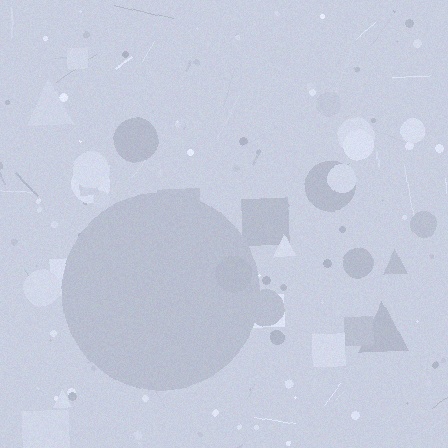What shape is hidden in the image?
A circle is hidden in the image.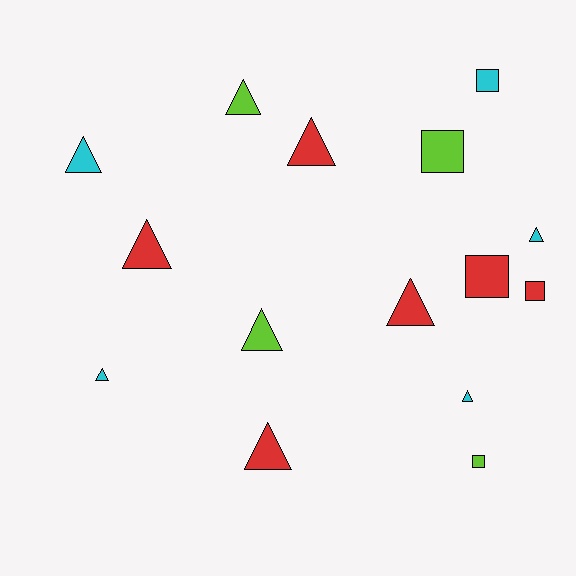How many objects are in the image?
There are 15 objects.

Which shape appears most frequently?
Triangle, with 10 objects.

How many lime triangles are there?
There are 2 lime triangles.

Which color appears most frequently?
Red, with 6 objects.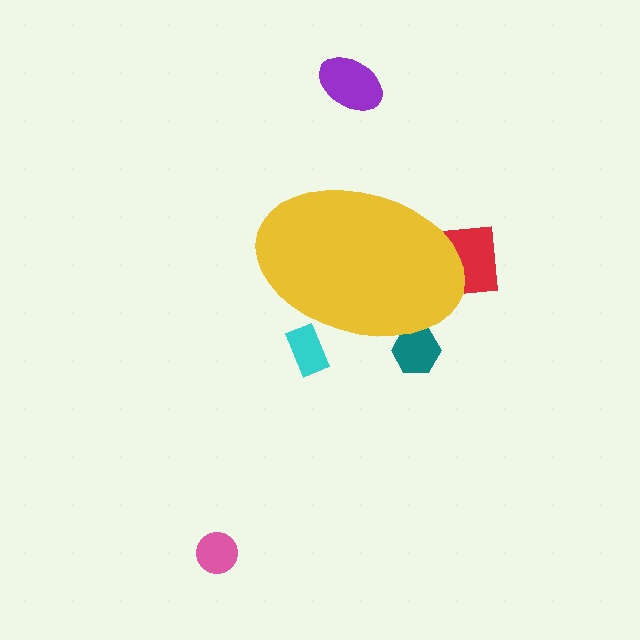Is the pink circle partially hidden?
No, the pink circle is fully visible.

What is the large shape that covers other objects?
A yellow ellipse.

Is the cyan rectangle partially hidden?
Yes, the cyan rectangle is partially hidden behind the yellow ellipse.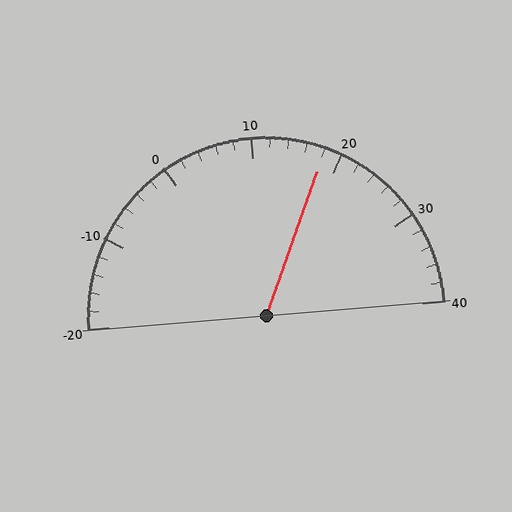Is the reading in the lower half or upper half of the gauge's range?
The reading is in the upper half of the range (-20 to 40).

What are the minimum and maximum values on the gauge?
The gauge ranges from -20 to 40.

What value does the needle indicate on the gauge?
The needle indicates approximately 18.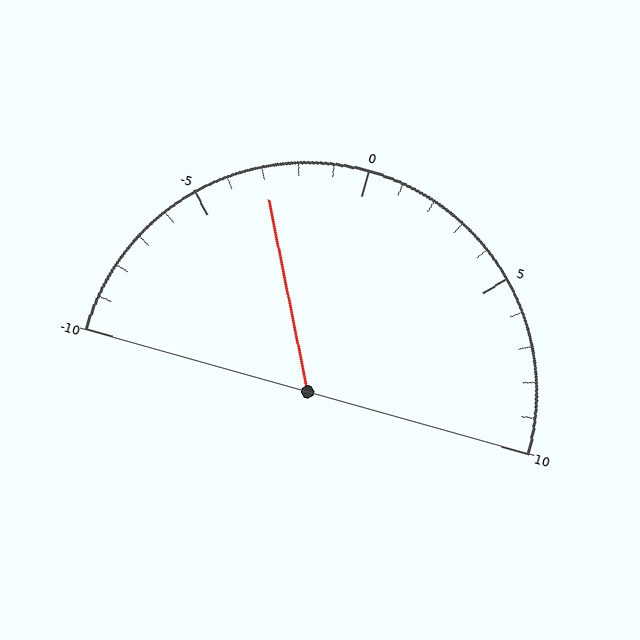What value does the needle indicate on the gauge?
The needle indicates approximately -3.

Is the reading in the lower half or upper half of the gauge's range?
The reading is in the lower half of the range (-10 to 10).